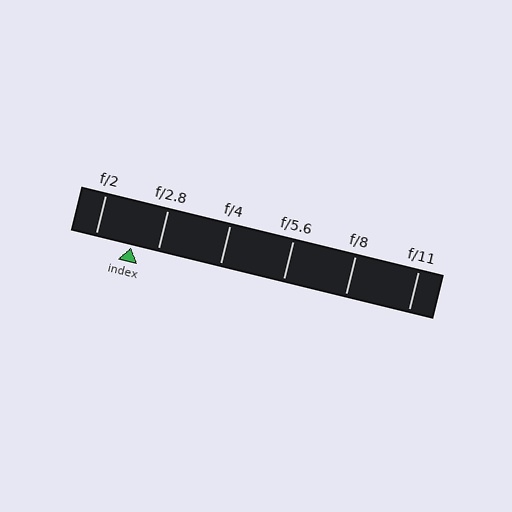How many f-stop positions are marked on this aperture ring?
There are 6 f-stop positions marked.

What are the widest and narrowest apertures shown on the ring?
The widest aperture shown is f/2 and the narrowest is f/11.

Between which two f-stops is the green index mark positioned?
The index mark is between f/2 and f/2.8.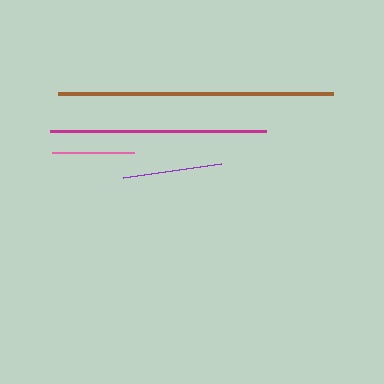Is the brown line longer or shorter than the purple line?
The brown line is longer than the purple line.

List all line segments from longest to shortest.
From longest to shortest: brown, magenta, purple, pink.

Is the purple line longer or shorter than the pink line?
The purple line is longer than the pink line.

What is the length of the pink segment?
The pink segment is approximately 82 pixels long.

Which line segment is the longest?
The brown line is the longest at approximately 275 pixels.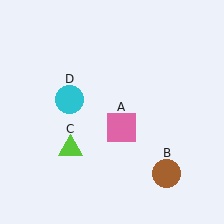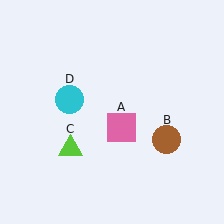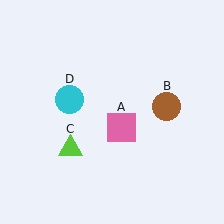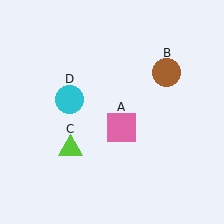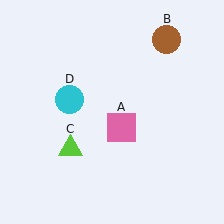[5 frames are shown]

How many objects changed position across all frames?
1 object changed position: brown circle (object B).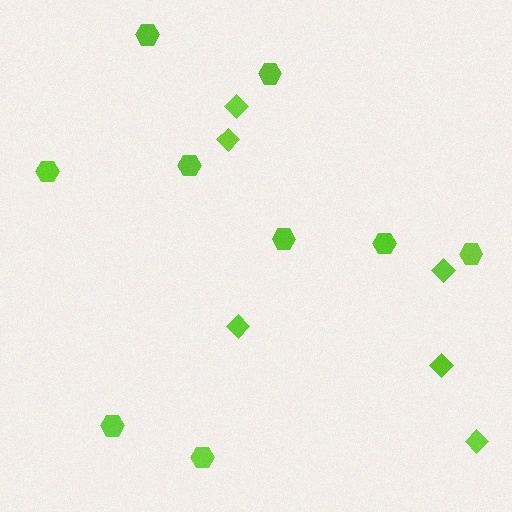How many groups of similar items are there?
There are 2 groups: one group of hexagons (9) and one group of diamonds (6).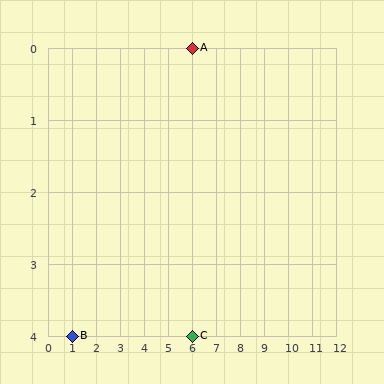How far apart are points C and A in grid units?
Points C and A are 4 rows apart.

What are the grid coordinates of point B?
Point B is at grid coordinates (1, 4).